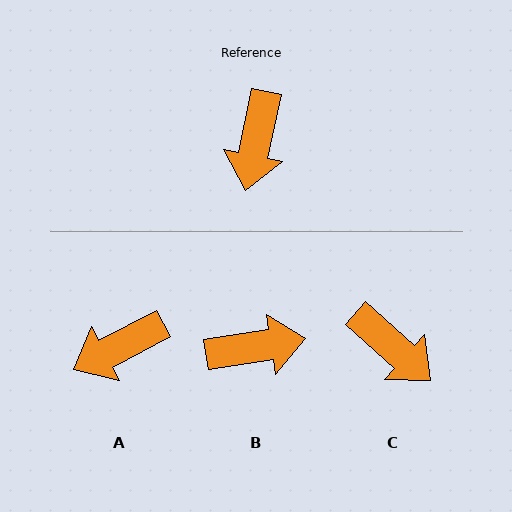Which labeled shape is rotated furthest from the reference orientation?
B, about 111 degrees away.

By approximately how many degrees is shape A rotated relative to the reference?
Approximately 51 degrees clockwise.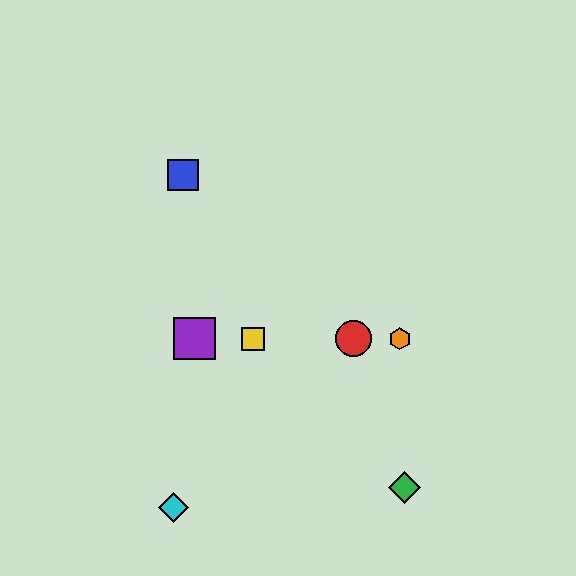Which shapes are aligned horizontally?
The red circle, the yellow square, the purple square, the orange hexagon are aligned horizontally.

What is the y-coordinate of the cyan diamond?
The cyan diamond is at y≈507.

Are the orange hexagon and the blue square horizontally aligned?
No, the orange hexagon is at y≈339 and the blue square is at y≈175.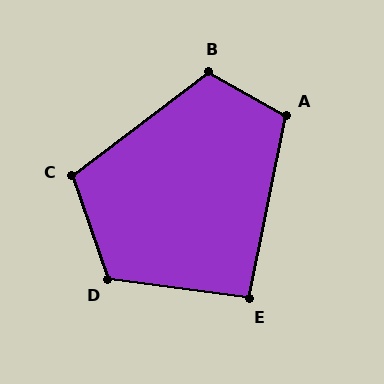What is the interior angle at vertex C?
Approximately 108 degrees (obtuse).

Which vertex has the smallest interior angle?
E, at approximately 94 degrees.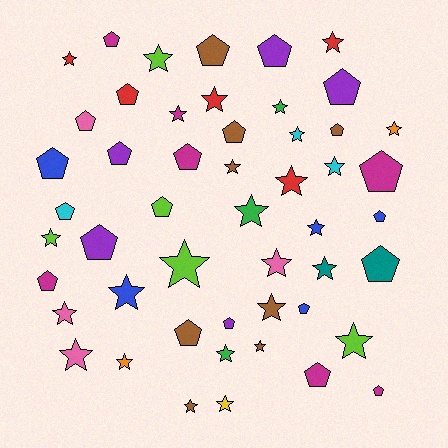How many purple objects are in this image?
There are 5 purple objects.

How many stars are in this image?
There are 27 stars.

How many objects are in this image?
There are 50 objects.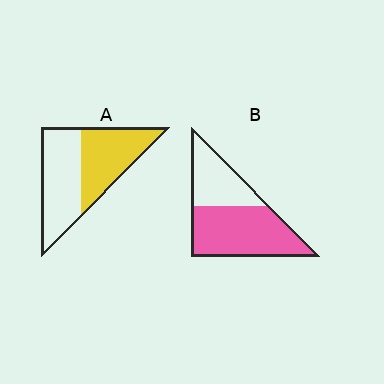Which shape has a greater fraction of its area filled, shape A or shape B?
Shape B.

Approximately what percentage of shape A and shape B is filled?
A is approximately 50% and B is approximately 65%.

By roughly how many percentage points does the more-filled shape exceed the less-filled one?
By roughly 15 percentage points (B over A).